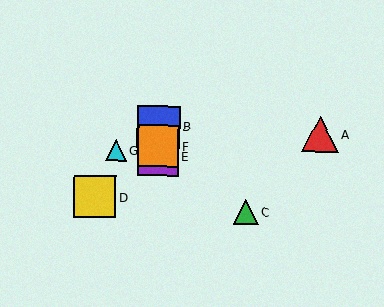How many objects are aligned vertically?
3 objects (B, E, F) are aligned vertically.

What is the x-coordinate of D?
Object D is at x≈95.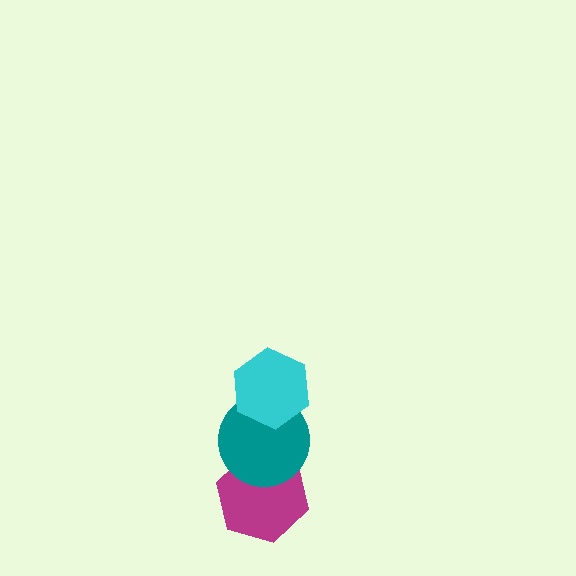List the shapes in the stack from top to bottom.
From top to bottom: the cyan hexagon, the teal circle, the magenta hexagon.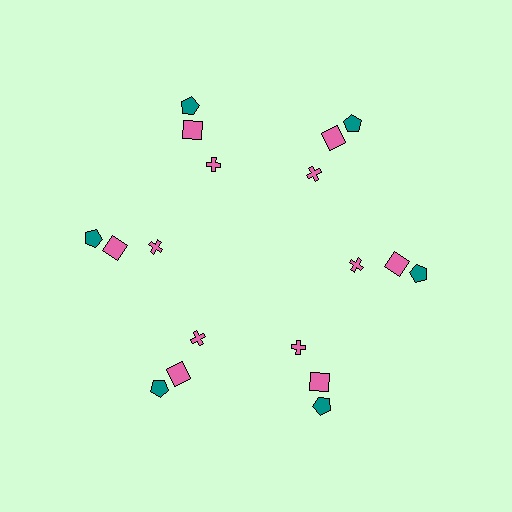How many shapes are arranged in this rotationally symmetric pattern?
There are 18 shapes, arranged in 6 groups of 3.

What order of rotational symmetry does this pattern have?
This pattern has 6-fold rotational symmetry.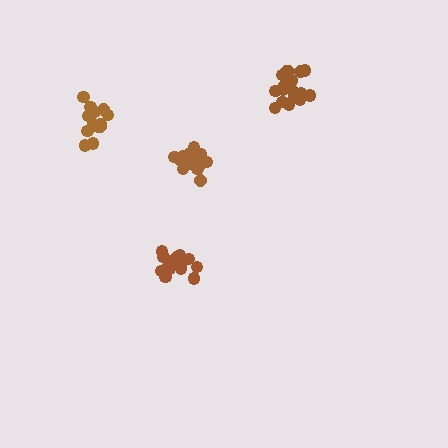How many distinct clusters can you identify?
There are 4 distinct clusters.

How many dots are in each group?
Group 1: 15 dots, Group 2: 15 dots, Group 3: 15 dots, Group 4: 19 dots (64 total).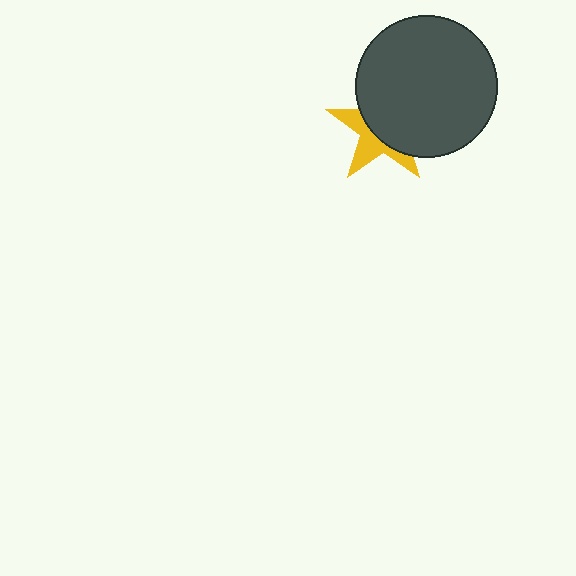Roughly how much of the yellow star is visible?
A small part of it is visible (roughly 40%).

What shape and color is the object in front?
The object in front is a dark gray circle.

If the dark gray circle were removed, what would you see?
You would see the complete yellow star.